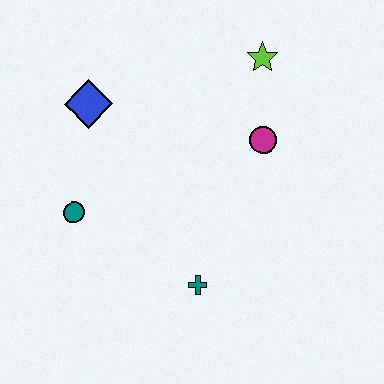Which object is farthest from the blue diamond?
The teal cross is farthest from the blue diamond.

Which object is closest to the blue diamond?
The teal circle is closest to the blue diamond.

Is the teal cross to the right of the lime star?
No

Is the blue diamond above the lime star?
No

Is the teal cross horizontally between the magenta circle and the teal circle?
Yes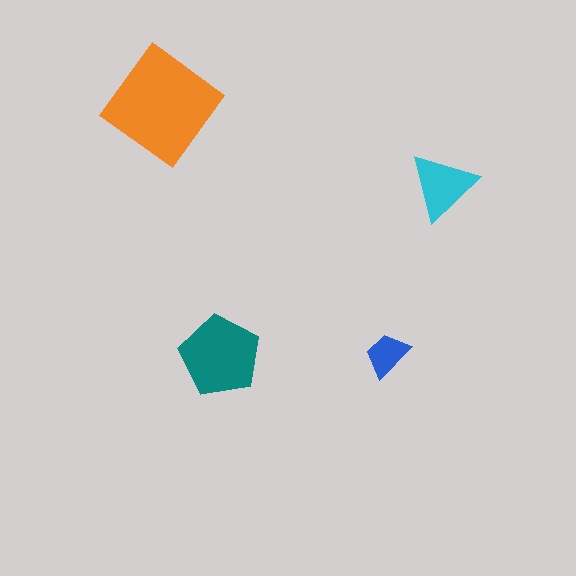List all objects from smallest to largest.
The blue trapezoid, the cyan triangle, the teal pentagon, the orange diamond.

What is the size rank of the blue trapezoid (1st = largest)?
4th.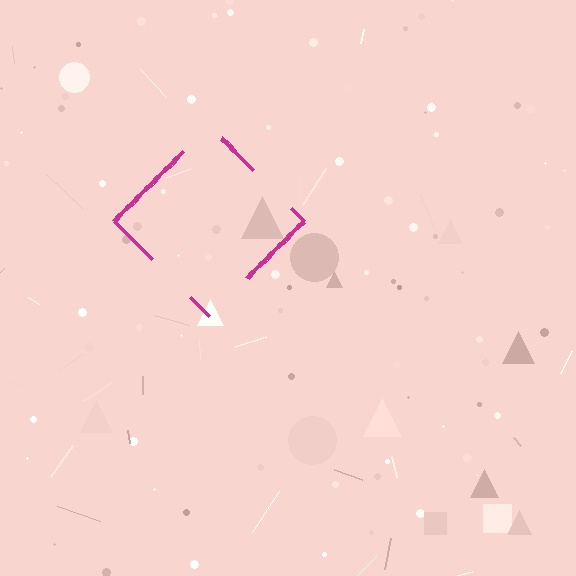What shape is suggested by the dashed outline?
The dashed outline suggests a diamond.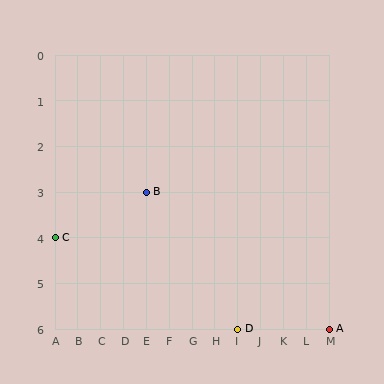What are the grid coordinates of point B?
Point B is at grid coordinates (E, 3).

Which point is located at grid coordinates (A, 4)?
Point C is at (A, 4).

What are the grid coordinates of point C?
Point C is at grid coordinates (A, 4).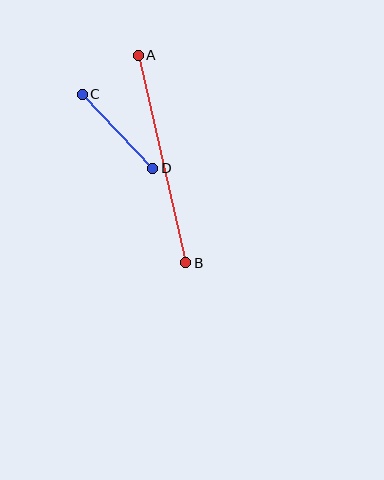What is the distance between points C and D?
The distance is approximately 102 pixels.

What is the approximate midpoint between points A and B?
The midpoint is at approximately (162, 159) pixels.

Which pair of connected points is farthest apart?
Points A and B are farthest apart.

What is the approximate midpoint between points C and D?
The midpoint is at approximately (118, 131) pixels.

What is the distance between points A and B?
The distance is approximately 213 pixels.